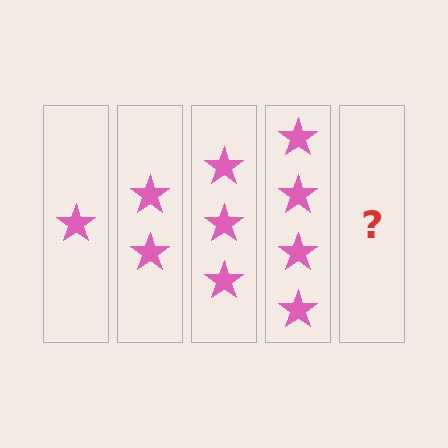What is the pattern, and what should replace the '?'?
The pattern is that each step adds one more star. The '?' should be 5 stars.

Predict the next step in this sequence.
The next step is 5 stars.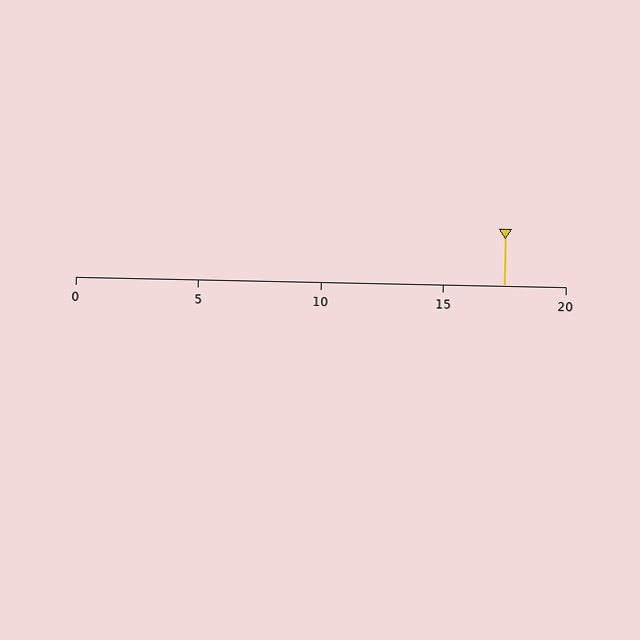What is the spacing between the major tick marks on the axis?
The major ticks are spaced 5 apart.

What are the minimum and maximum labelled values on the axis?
The axis runs from 0 to 20.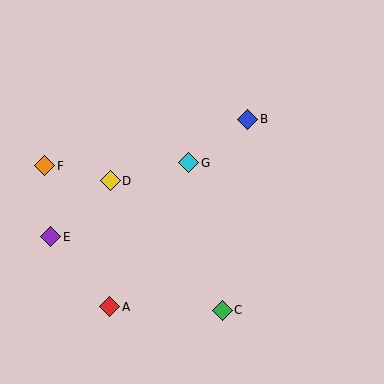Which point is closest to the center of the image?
Point G at (189, 163) is closest to the center.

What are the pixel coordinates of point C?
Point C is at (222, 310).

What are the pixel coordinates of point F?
Point F is at (45, 166).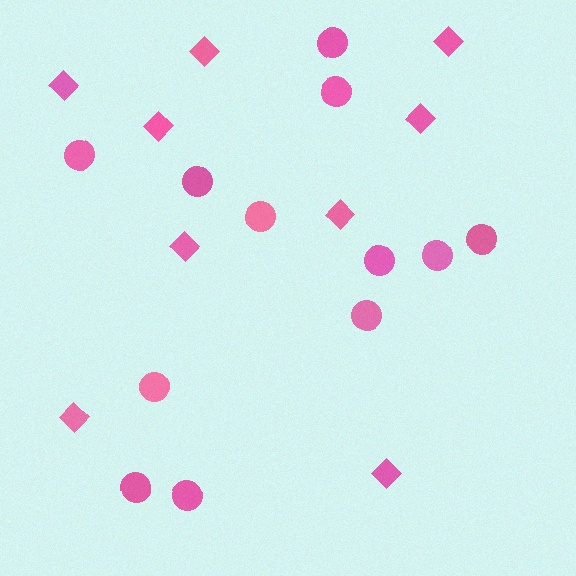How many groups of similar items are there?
There are 2 groups: one group of diamonds (9) and one group of circles (12).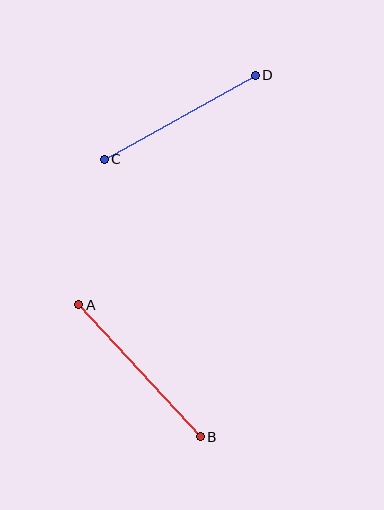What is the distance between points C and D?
The distance is approximately 172 pixels.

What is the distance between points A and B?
The distance is approximately 179 pixels.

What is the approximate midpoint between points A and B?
The midpoint is at approximately (139, 371) pixels.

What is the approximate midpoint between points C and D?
The midpoint is at approximately (180, 117) pixels.